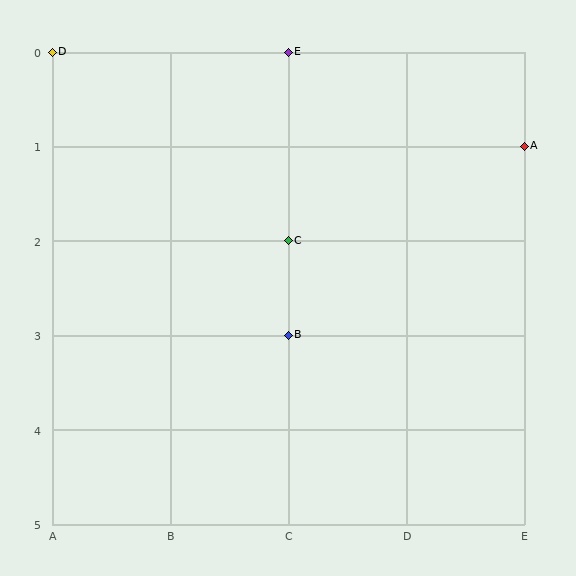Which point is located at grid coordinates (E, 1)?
Point A is at (E, 1).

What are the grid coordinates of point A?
Point A is at grid coordinates (E, 1).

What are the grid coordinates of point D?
Point D is at grid coordinates (A, 0).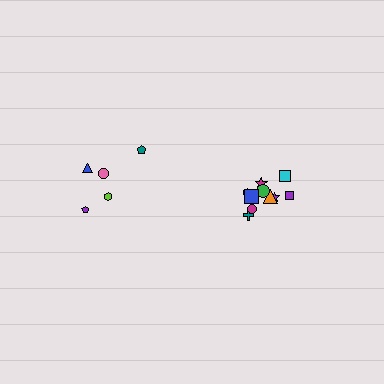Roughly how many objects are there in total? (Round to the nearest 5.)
Roughly 15 objects in total.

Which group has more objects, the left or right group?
The right group.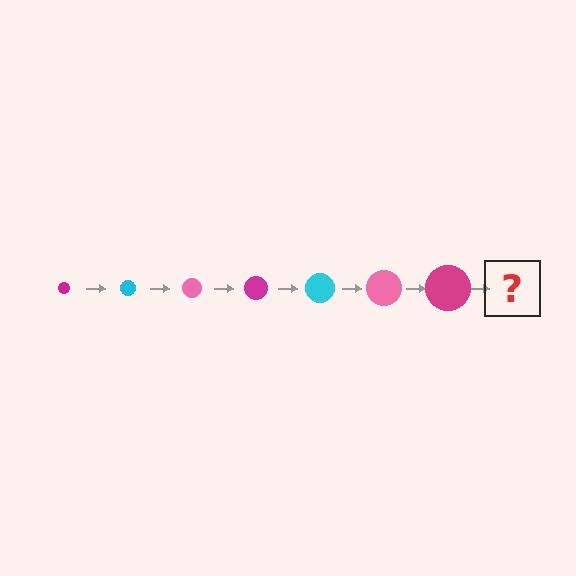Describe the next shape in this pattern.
It should be a cyan circle, larger than the previous one.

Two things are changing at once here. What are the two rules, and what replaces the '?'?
The two rules are that the circle grows larger each step and the color cycles through magenta, cyan, and pink. The '?' should be a cyan circle, larger than the previous one.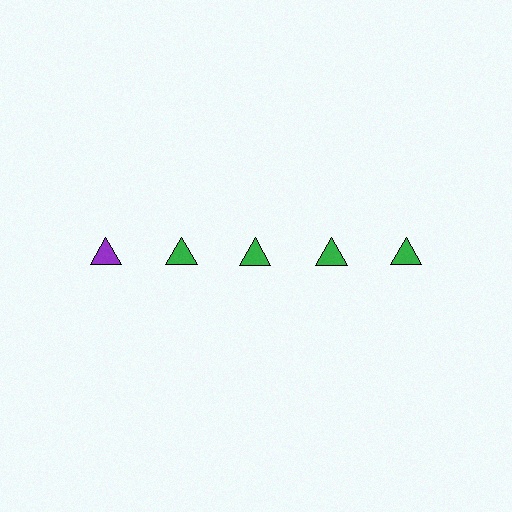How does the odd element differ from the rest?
It has a different color: purple instead of green.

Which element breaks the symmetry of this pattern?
The purple triangle in the top row, leftmost column breaks the symmetry. All other shapes are green triangles.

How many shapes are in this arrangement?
There are 5 shapes arranged in a grid pattern.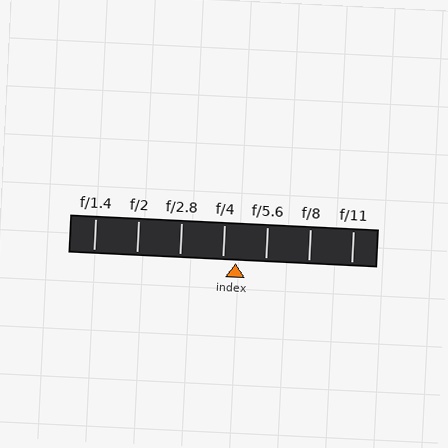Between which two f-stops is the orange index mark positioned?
The index mark is between f/4 and f/5.6.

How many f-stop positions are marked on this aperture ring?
There are 7 f-stop positions marked.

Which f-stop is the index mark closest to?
The index mark is closest to f/4.